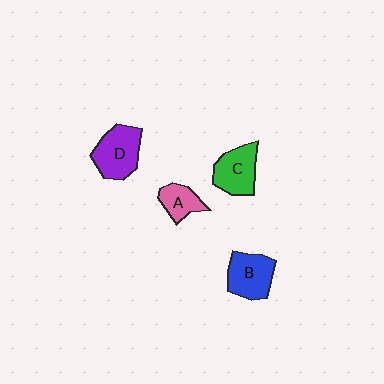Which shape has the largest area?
Shape D (purple).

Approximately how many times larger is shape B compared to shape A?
Approximately 1.5 times.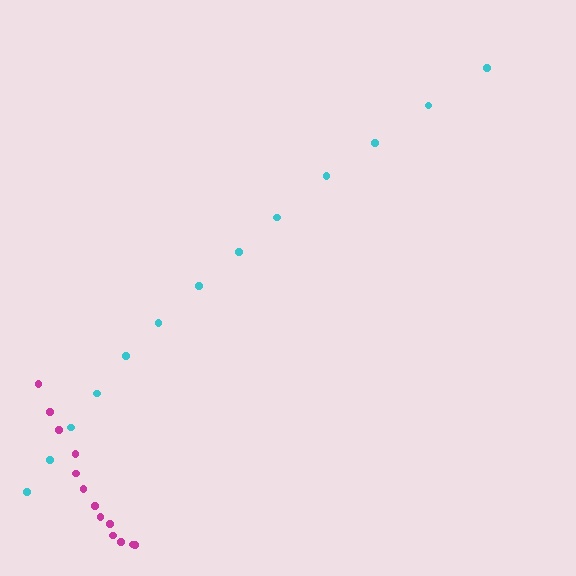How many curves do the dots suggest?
There are 2 distinct paths.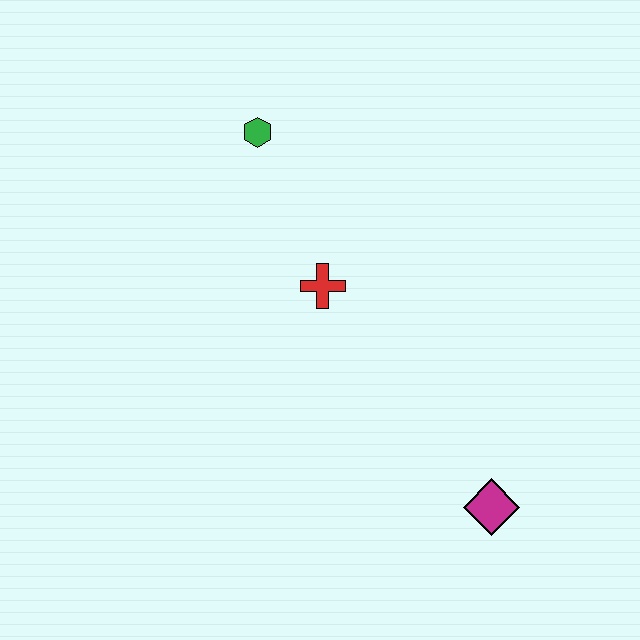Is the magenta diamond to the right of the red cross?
Yes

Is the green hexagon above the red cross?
Yes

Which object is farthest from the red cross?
The magenta diamond is farthest from the red cross.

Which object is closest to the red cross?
The green hexagon is closest to the red cross.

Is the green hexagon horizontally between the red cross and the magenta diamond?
No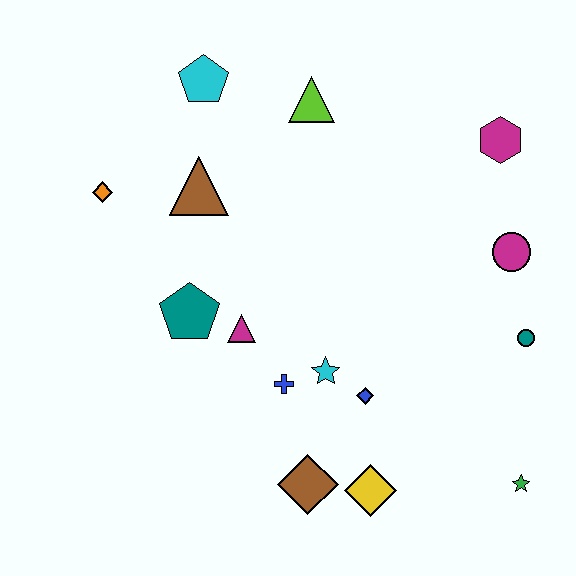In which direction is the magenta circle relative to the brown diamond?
The magenta circle is above the brown diamond.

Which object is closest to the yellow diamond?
The brown diamond is closest to the yellow diamond.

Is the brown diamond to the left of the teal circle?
Yes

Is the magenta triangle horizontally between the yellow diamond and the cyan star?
No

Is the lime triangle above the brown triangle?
Yes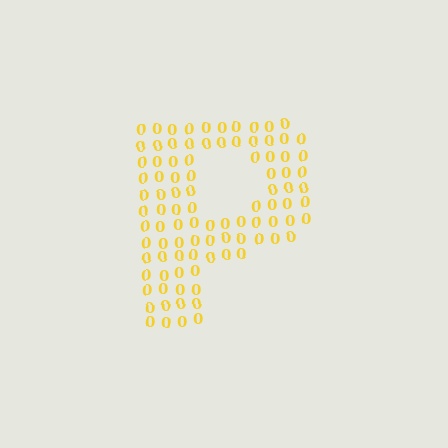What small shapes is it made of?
It is made of small digit 0's.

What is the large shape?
The large shape is the letter P.